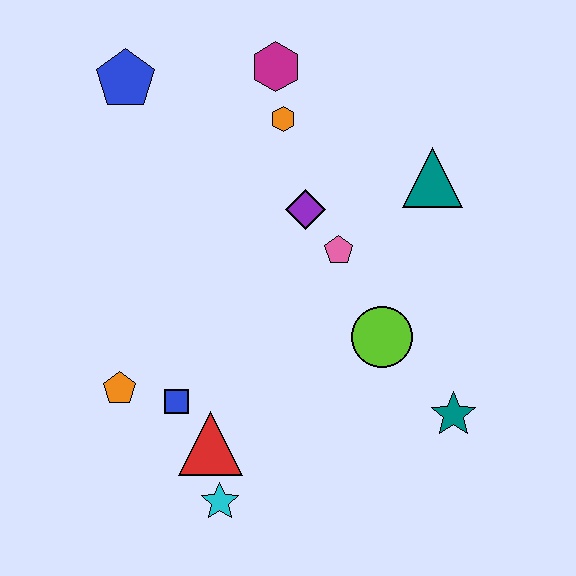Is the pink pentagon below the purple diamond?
Yes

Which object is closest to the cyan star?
The red triangle is closest to the cyan star.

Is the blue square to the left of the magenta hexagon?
Yes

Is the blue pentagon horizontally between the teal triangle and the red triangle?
No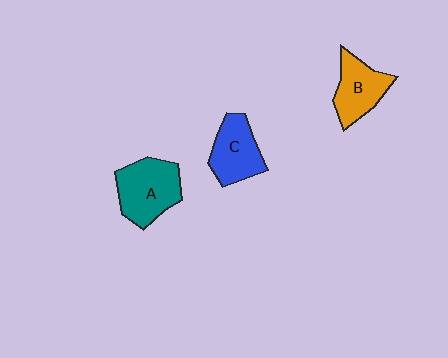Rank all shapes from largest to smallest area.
From largest to smallest: A (teal), C (blue), B (orange).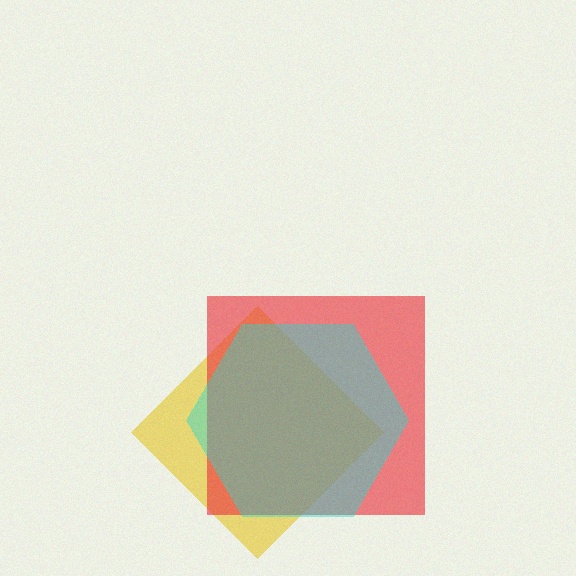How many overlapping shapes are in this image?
There are 3 overlapping shapes in the image.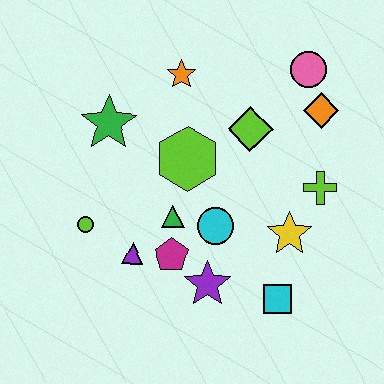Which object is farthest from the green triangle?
The pink circle is farthest from the green triangle.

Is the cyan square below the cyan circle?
Yes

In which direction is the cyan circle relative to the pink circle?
The cyan circle is below the pink circle.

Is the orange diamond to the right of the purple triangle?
Yes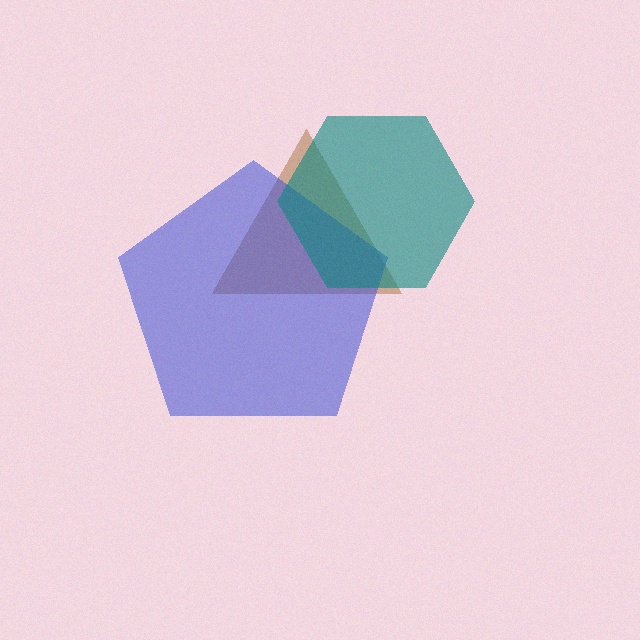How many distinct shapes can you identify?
There are 3 distinct shapes: a brown triangle, a blue pentagon, a teal hexagon.